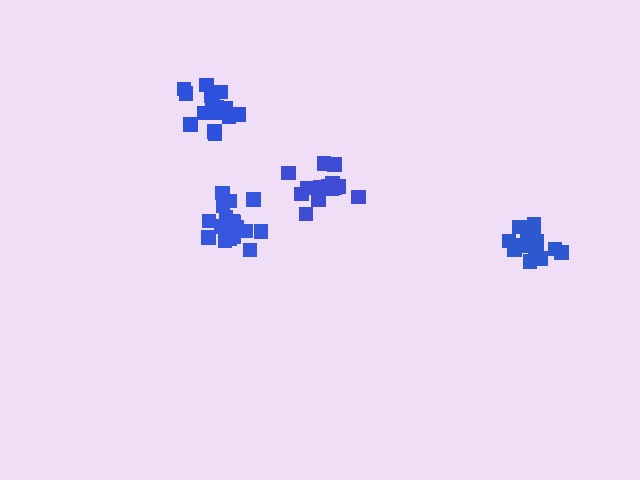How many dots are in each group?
Group 1: 17 dots, Group 2: 15 dots, Group 3: 15 dots, Group 4: 20 dots (67 total).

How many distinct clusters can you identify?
There are 4 distinct clusters.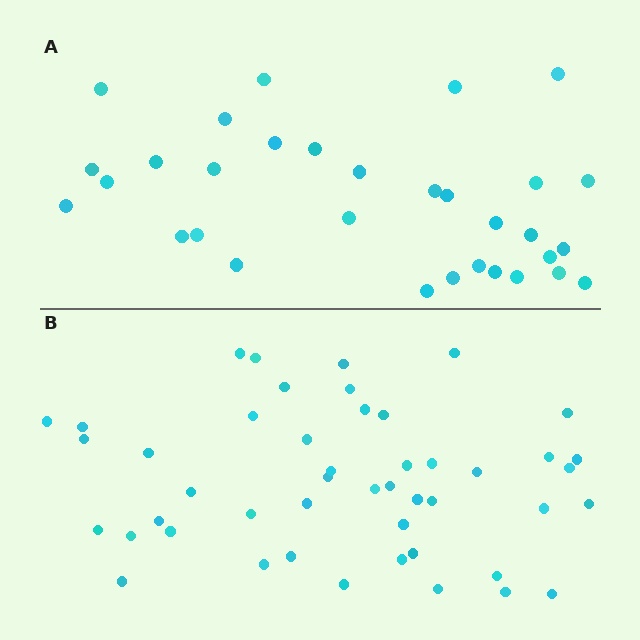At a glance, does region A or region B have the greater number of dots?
Region B (the bottom region) has more dots.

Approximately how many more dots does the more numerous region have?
Region B has approximately 15 more dots than region A.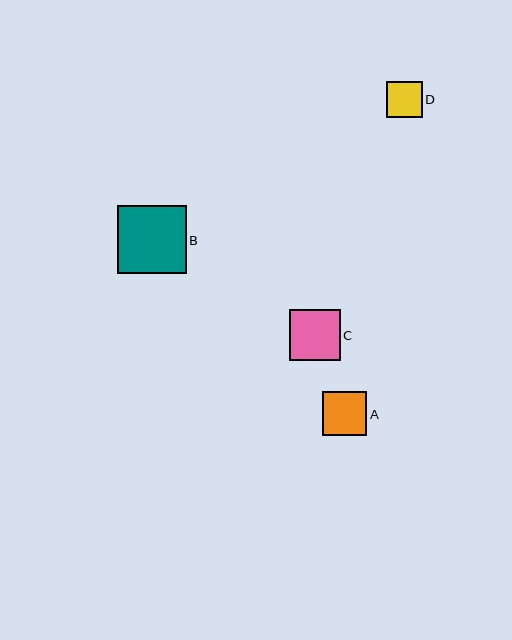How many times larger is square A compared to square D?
Square A is approximately 1.2 times the size of square D.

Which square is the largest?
Square B is the largest with a size of approximately 68 pixels.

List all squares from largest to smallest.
From largest to smallest: B, C, A, D.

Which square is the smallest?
Square D is the smallest with a size of approximately 36 pixels.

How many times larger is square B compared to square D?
Square B is approximately 1.9 times the size of square D.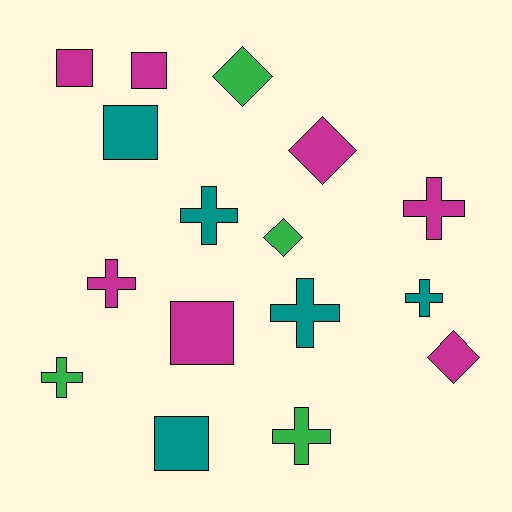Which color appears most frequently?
Magenta, with 7 objects.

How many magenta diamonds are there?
There are 2 magenta diamonds.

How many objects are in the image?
There are 16 objects.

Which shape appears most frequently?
Cross, with 7 objects.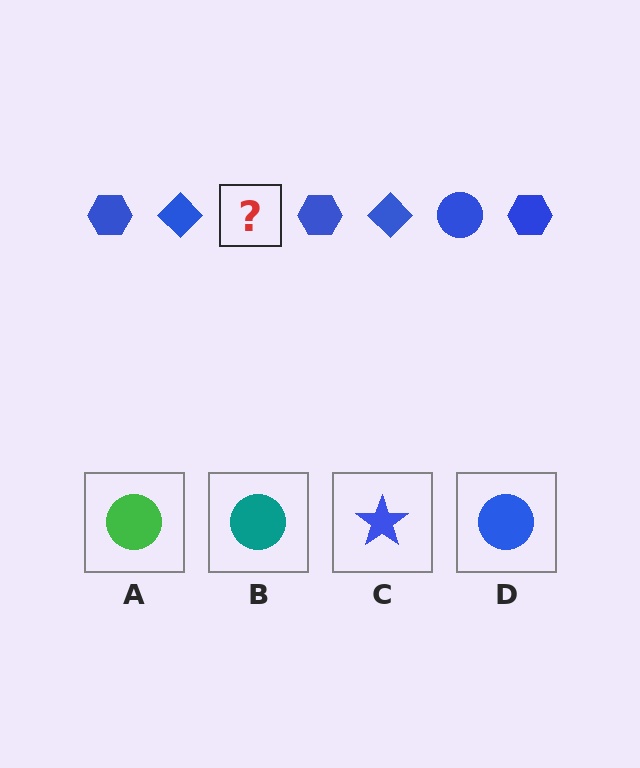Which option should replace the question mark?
Option D.